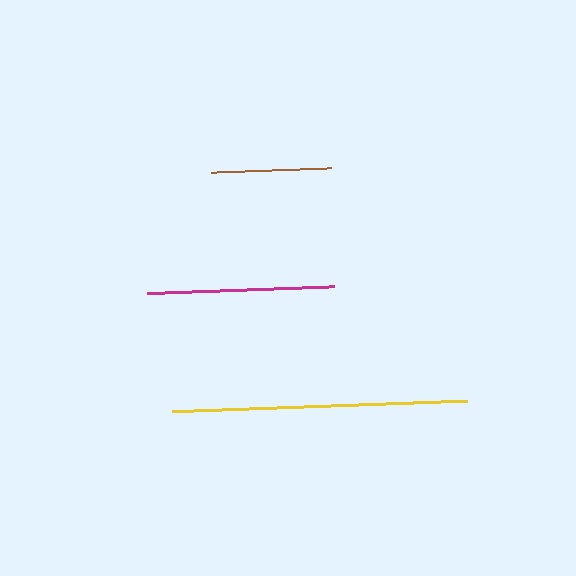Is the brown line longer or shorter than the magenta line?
The magenta line is longer than the brown line.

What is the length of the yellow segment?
The yellow segment is approximately 294 pixels long.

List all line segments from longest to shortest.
From longest to shortest: yellow, magenta, brown.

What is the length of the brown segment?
The brown segment is approximately 120 pixels long.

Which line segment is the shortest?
The brown line is the shortest at approximately 120 pixels.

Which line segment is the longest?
The yellow line is the longest at approximately 294 pixels.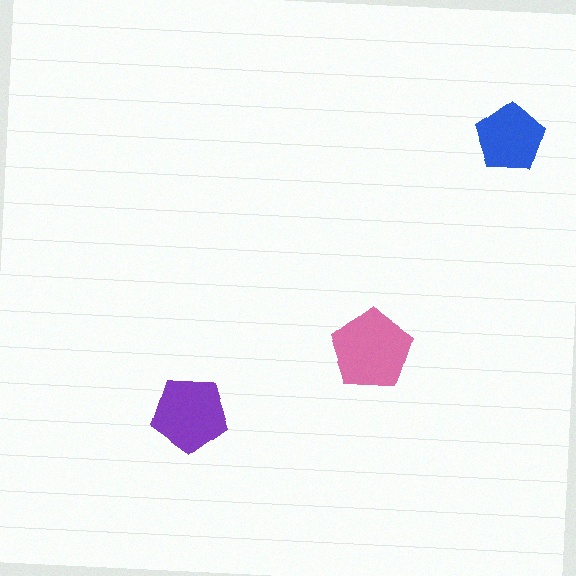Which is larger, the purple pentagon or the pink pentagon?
The pink one.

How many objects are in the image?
There are 3 objects in the image.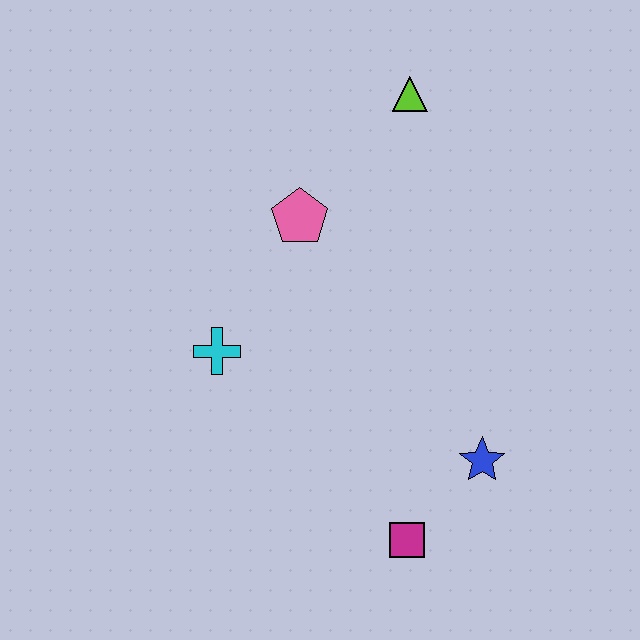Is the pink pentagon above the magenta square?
Yes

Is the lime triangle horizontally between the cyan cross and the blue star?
Yes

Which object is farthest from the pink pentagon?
The magenta square is farthest from the pink pentagon.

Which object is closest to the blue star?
The magenta square is closest to the blue star.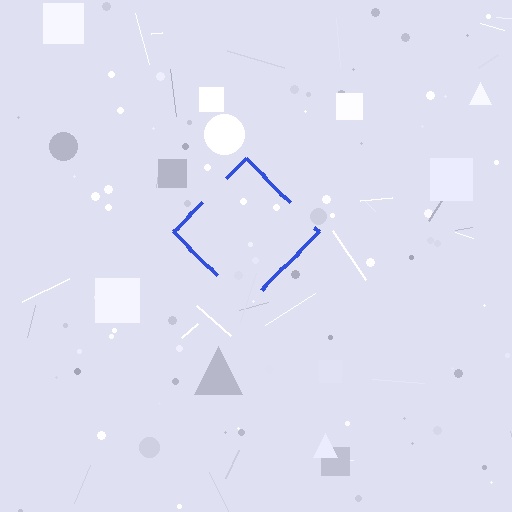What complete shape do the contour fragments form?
The contour fragments form a diamond.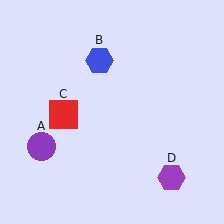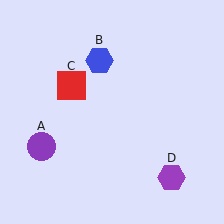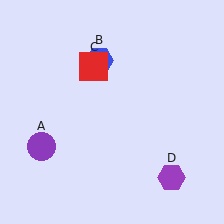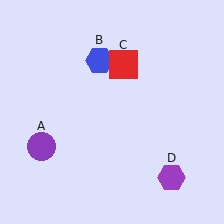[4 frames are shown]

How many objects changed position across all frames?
1 object changed position: red square (object C).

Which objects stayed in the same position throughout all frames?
Purple circle (object A) and blue hexagon (object B) and purple hexagon (object D) remained stationary.